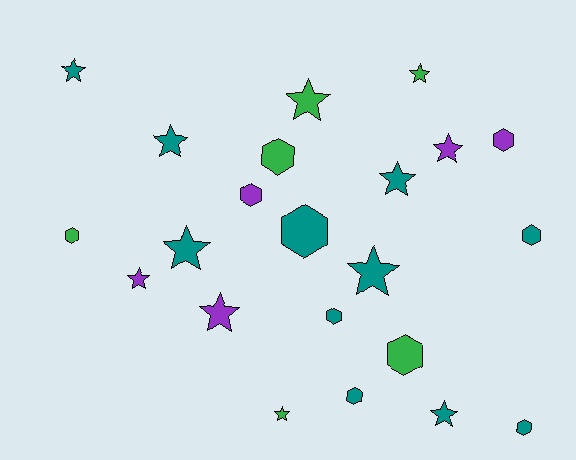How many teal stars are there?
There are 6 teal stars.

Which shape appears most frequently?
Star, with 12 objects.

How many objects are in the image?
There are 22 objects.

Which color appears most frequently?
Teal, with 11 objects.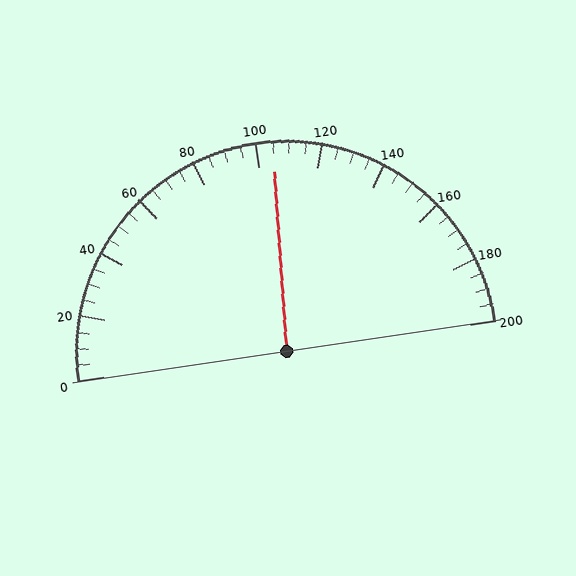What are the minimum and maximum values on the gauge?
The gauge ranges from 0 to 200.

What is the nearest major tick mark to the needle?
The nearest major tick mark is 100.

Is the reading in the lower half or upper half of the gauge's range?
The reading is in the upper half of the range (0 to 200).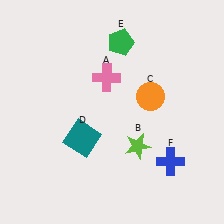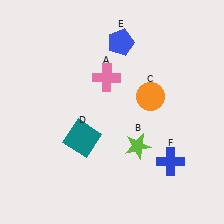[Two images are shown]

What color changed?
The pentagon (E) changed from green in Image 1 to blue in Image 2.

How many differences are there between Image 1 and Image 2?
There is 1 difference between the two images.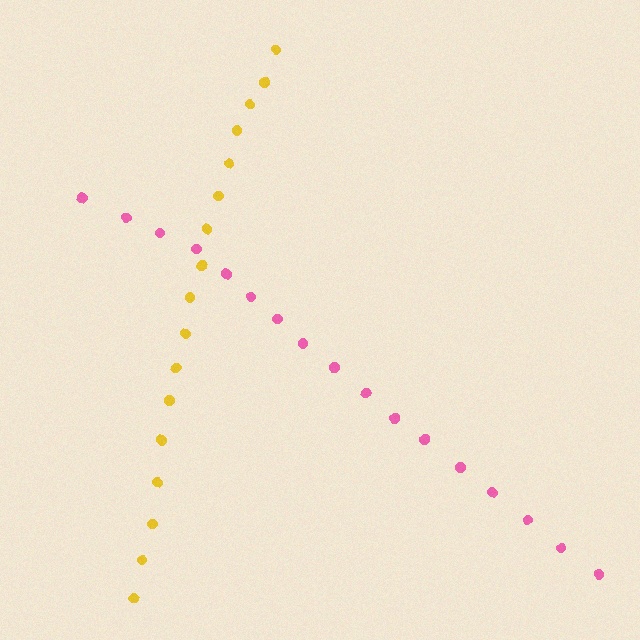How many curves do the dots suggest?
There are 2 distinct paths.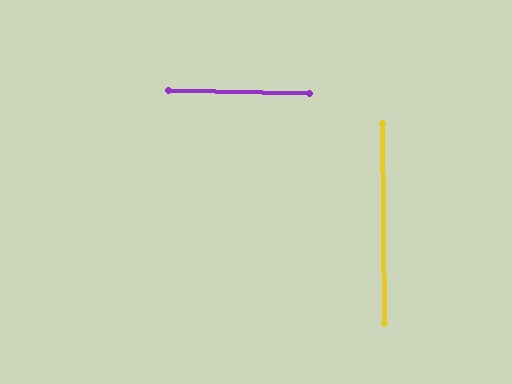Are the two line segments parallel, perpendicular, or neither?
Perpendicular — they meet at approximately 88°.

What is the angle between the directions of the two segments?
Approximately 88 degrees.